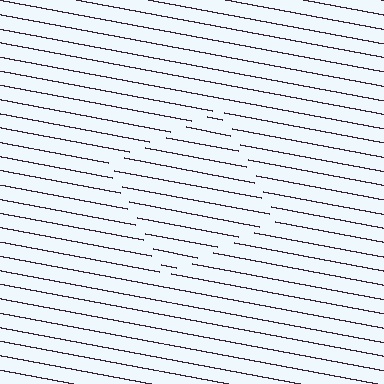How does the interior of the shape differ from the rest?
The interior of the shape contains the same grating, shifted by half a period — the contour is defined by the phase discontinuity where line-ends from the inner and outer gratings abut.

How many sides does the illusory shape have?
4 sides — the line-ends trace a square.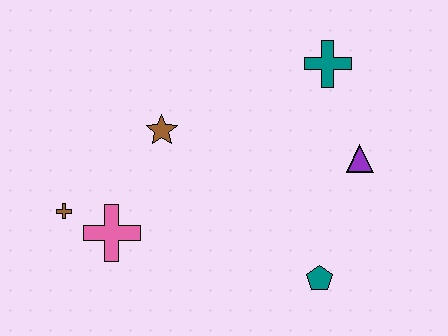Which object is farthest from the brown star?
The teal pentagon is farthest from the brown star.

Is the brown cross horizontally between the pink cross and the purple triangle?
No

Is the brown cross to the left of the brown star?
Yes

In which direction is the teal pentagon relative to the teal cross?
The teal pentagon is below the teal cross.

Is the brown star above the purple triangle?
Yes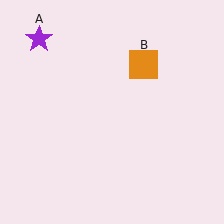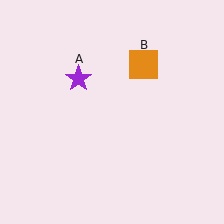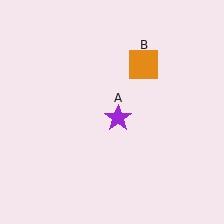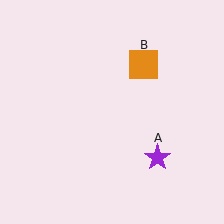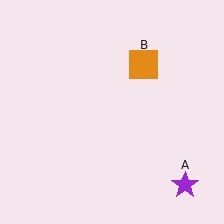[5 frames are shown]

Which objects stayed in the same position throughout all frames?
Orange square (object B) remained stationary.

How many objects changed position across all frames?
1 object changed position: purple star (object A).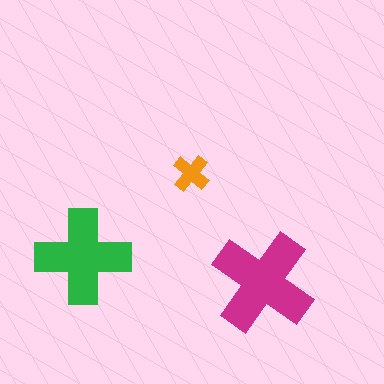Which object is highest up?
The orange cross is topmost.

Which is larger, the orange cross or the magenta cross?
The magenta one.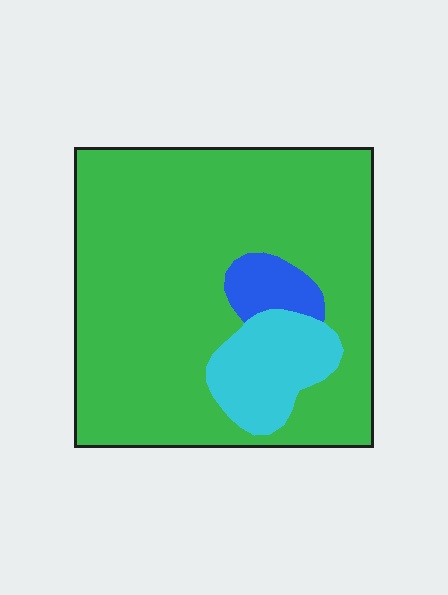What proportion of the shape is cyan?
Cyan covers roughly 15% of the shape.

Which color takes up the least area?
Blue, at roughly 5%.